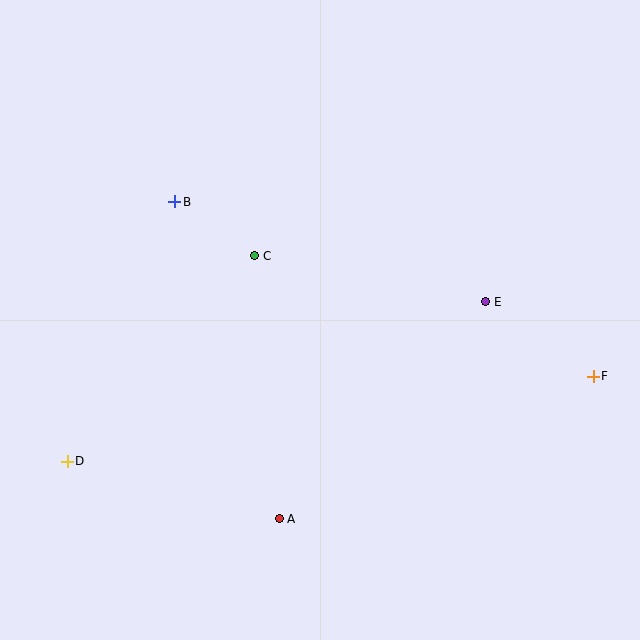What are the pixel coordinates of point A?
Point A is at (279, 519).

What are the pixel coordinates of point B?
Point B is at (175, 202).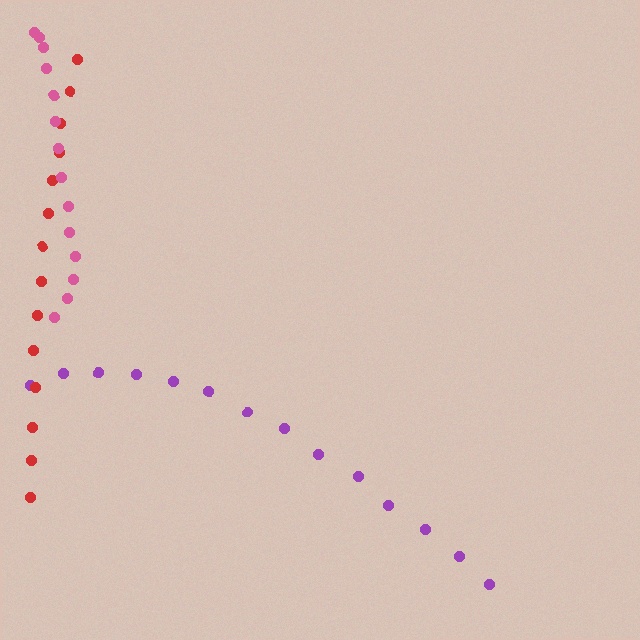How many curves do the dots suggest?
There are 3 distinct paths.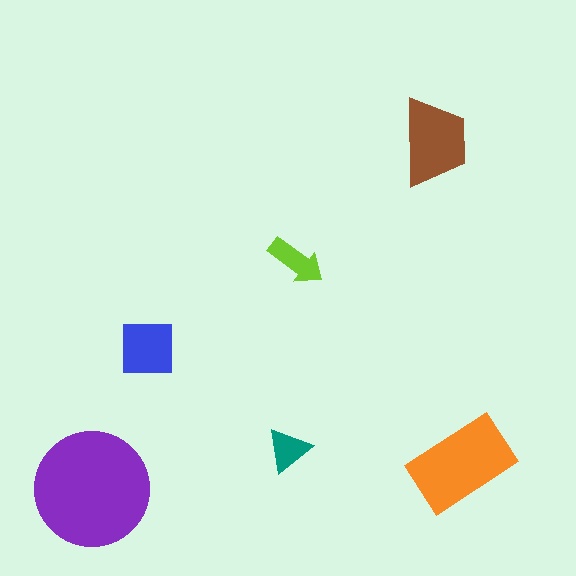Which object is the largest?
The purple circle.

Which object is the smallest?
The teal triangle.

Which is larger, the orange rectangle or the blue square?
The orange rectangle.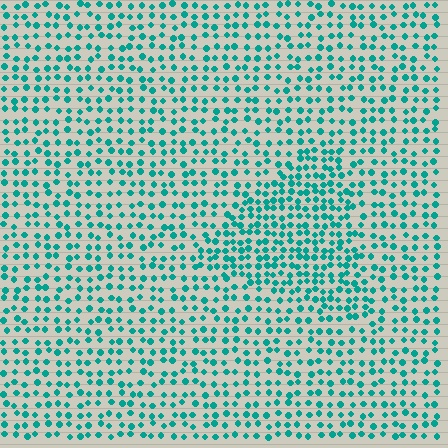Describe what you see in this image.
The image contains small teal elements arranged at two different densities. A triangle-shaped region is visible where the elements are more densely packed than the surrounding area.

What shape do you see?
I see a triangle.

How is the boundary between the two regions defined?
The boundary is defined by a change in element density (approximately 1.6x ratio). All elements are the same color, size, and shape.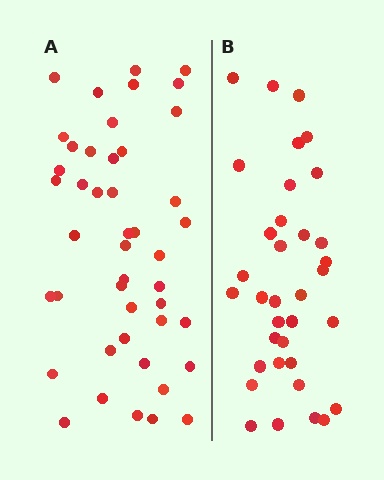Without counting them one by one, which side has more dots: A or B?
Region A (the left region) has more dots.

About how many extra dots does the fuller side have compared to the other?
Region A has roughly 10 or so more dots than region B.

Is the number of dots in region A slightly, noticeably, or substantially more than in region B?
Region A has noticeably more, but not dramatically so. The ratio is roughly 1.3 to 1.